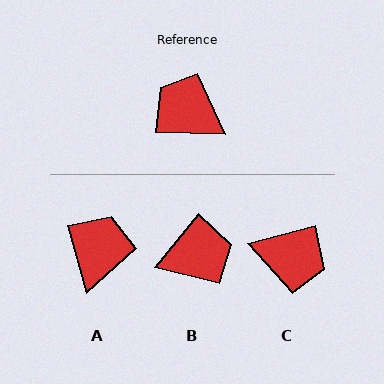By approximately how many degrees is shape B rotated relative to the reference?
Approximately 128 degrees clockwise.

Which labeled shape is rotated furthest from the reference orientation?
C, about 163 degrees away.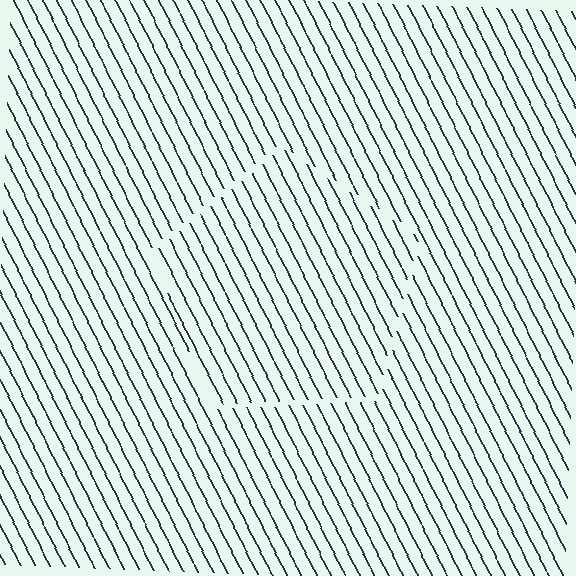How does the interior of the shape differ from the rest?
The interior of the shape contains the same grating, shifted by half a period — the contour is defined by the phase discontinuity where line-ends from the inner and outer gratings abut.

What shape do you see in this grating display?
An illusory pentagon. The interior of the shape contains the same grating, shifted by half a period — the contour is defined by the phase discontinuity where line-ends from the inner and outer gratings abut.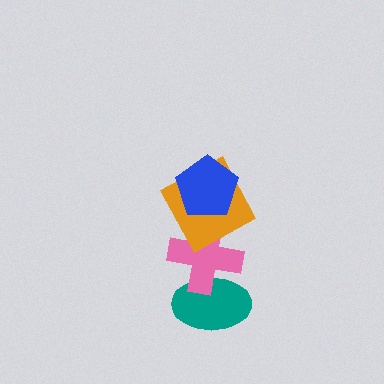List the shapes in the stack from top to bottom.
From top to bottom: the blue pentagon, the orange square, the pink cross, the teal ellipse.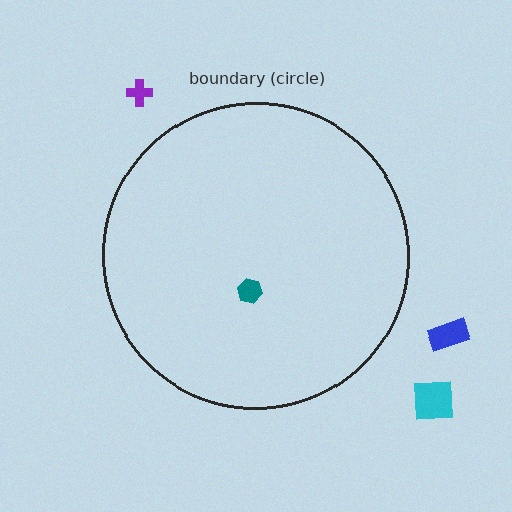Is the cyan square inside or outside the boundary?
Outside.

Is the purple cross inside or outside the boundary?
Outside.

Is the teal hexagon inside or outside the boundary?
Inside.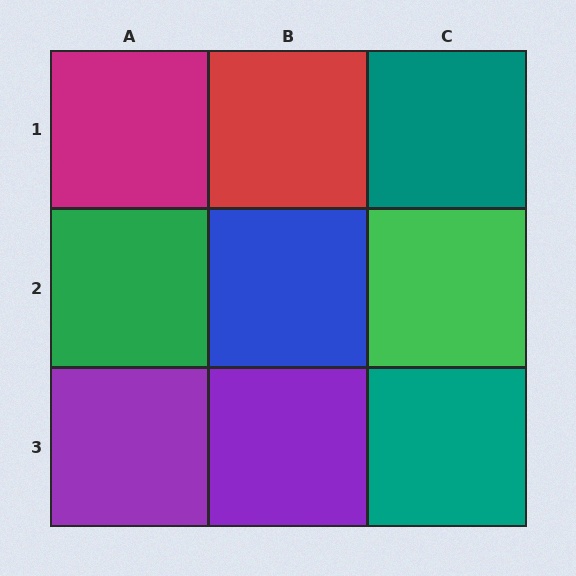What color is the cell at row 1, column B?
Red.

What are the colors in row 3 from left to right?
Purple, purple, teal.